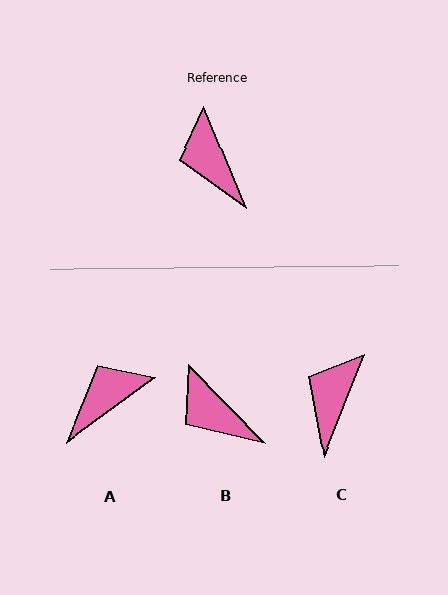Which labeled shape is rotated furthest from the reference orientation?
A, about 77 degrees away.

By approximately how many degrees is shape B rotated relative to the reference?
Approximately 22 degrees counter-clockwise.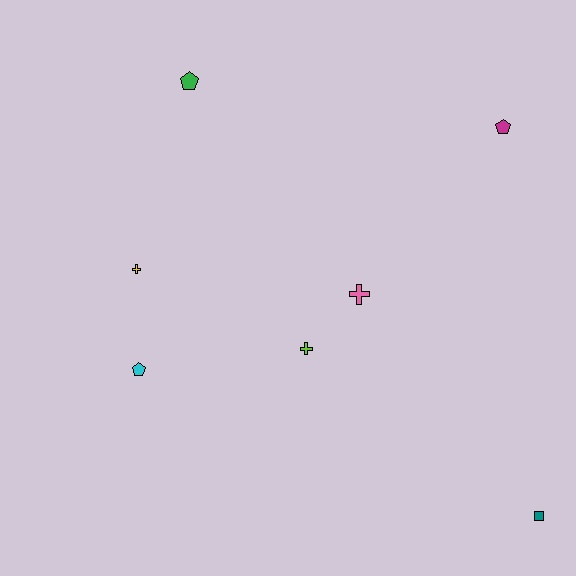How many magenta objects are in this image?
There is 1 magenta object.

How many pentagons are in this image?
There are 3 pentagons.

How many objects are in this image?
There are 7 objects.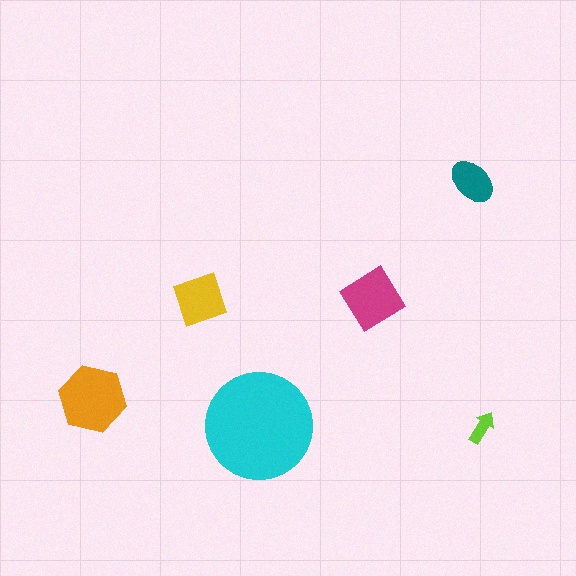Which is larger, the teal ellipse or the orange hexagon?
The orange hexagon.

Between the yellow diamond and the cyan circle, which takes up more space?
The cyan circle.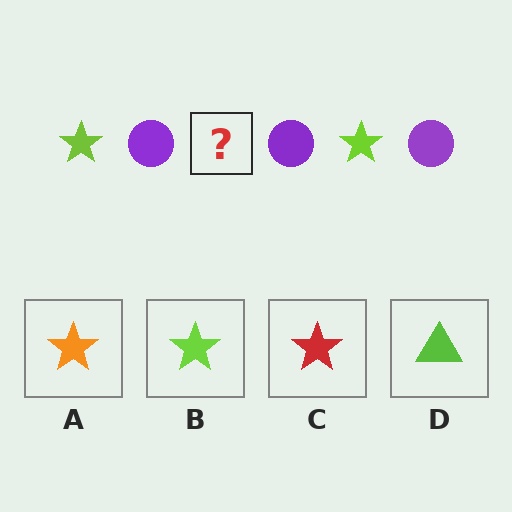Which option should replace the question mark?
Option B.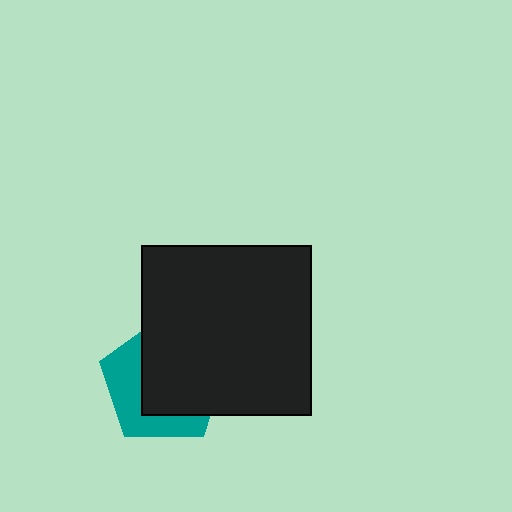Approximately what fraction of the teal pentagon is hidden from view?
Roughly 60% of the teal pentagon is hidden behind the black square.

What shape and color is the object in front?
The object in front is a black square.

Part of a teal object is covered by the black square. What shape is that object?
It is a pentagon.